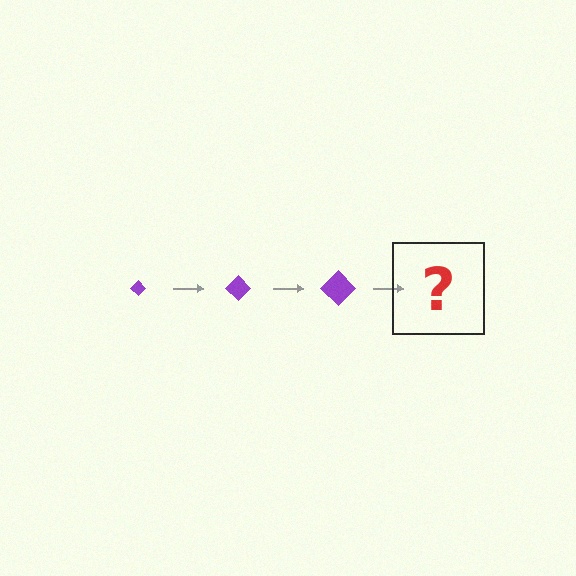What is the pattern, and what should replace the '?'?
The pattern is that the diamond gets progressively larger each step. The '?' should be a purple diamond, larger than the previous one.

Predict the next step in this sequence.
The next step is a purple diamond, larger than the previous one.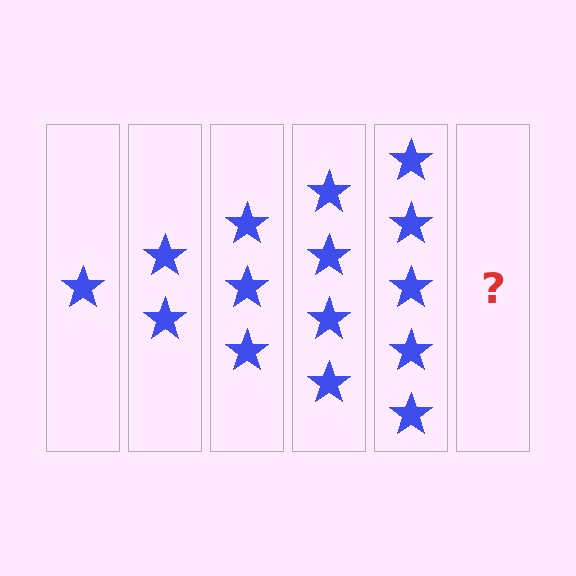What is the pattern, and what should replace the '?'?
The pattern is that each step adds one more star. The '?' should be 6 stars.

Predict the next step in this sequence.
The next step is 6 stars.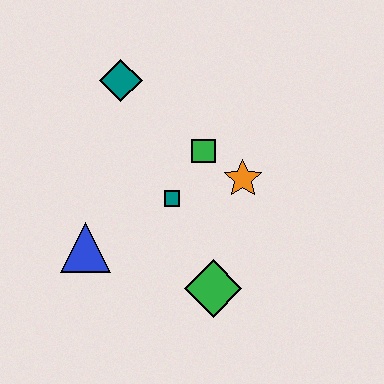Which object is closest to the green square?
The orange star is closest to the green square.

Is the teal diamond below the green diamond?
No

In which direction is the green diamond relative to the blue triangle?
The green diamond is to the right of the blue triangle.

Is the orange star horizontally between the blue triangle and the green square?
No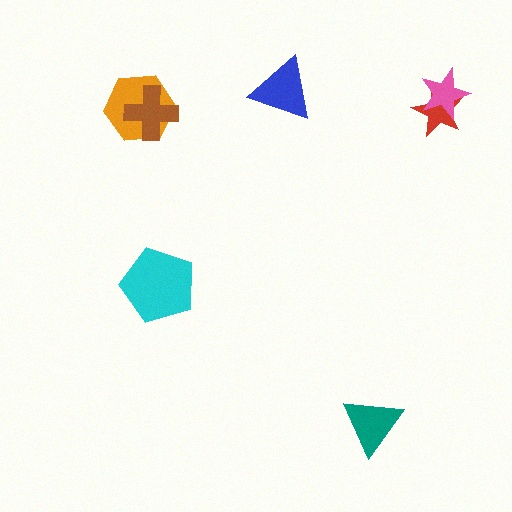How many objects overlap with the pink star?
1 object overlaps with the pink star.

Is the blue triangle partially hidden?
No, no other shape covers it.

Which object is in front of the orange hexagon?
The brown cross is in front of the orange hexagon.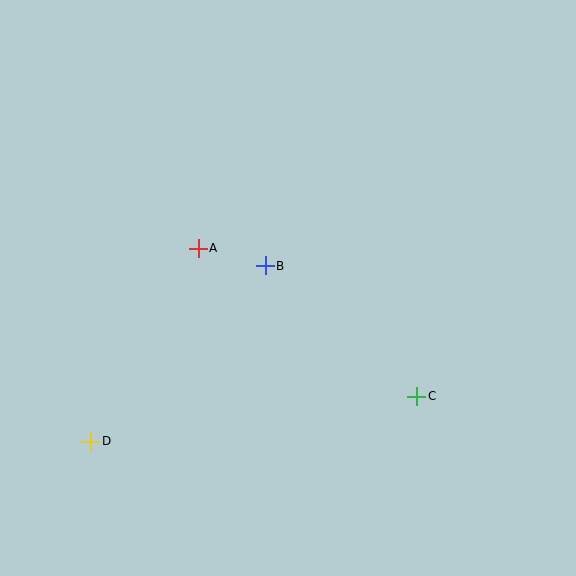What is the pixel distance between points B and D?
The distance between B and D is 247 pixels.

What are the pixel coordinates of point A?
Point A is at (198, 248).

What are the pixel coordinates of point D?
Point D is at (91, 441).